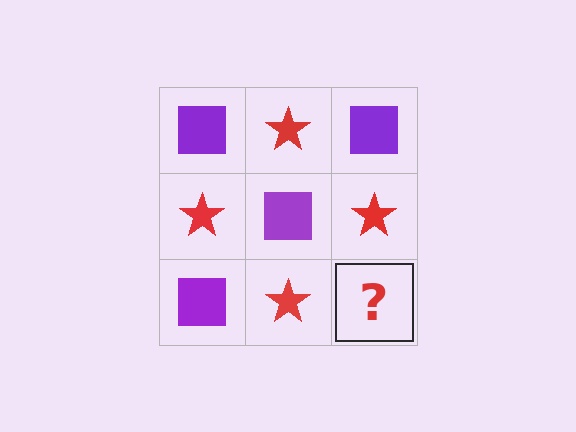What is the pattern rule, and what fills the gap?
The rule is that it alternates purple square and red star in a checkerboard pattern. The gap should be filled with a purple square.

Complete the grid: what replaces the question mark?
The question mark should be replaced with a purple square.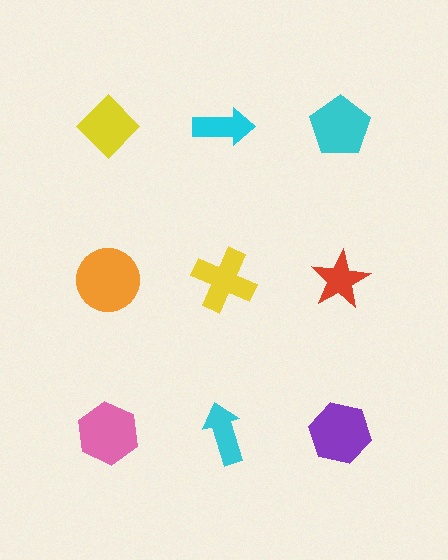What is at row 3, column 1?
A pink hexagon.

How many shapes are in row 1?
3 shapes.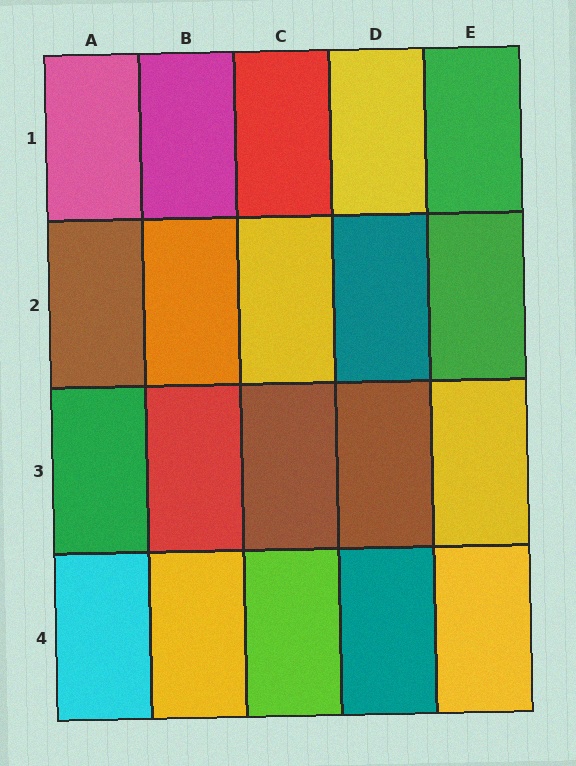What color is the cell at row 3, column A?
Green.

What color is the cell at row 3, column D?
Brown.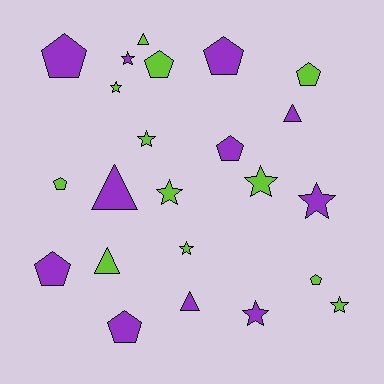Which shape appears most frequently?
Star, with 9 objects.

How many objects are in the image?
There are 23 objects.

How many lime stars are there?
There are 6 lime stars.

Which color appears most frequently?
Lime, with 12 objects.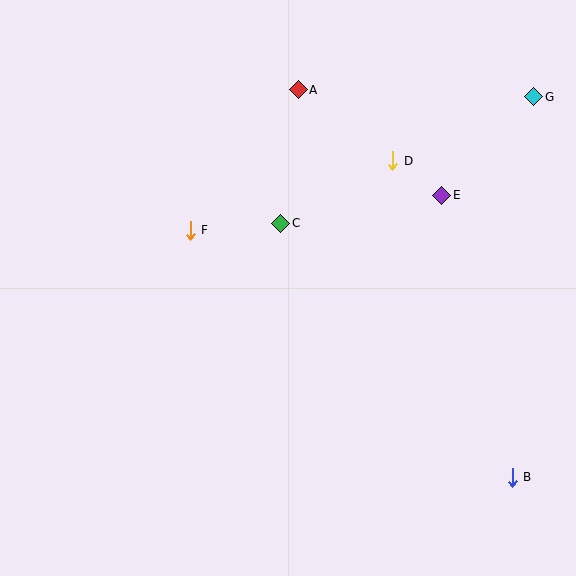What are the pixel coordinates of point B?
Point B is at (512, 477).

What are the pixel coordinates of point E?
Point E is at (441, 195).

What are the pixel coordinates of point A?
Point A is at (298, 90).